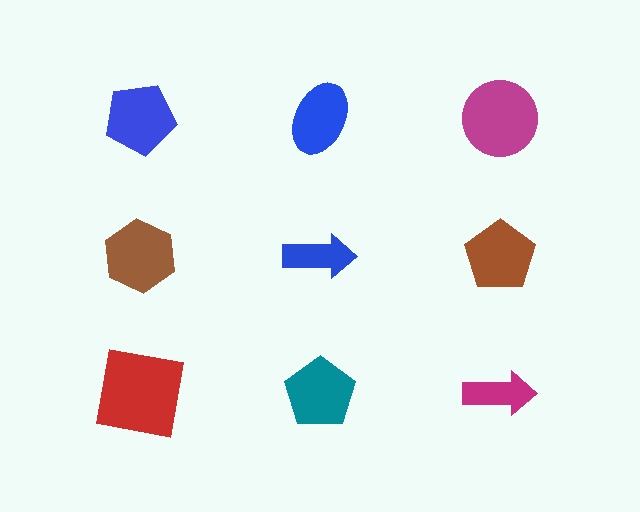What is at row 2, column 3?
A brown pentagon.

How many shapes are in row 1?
3 shapes.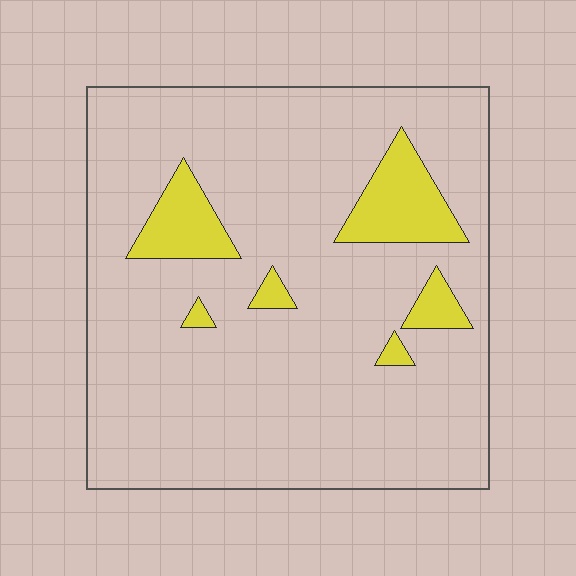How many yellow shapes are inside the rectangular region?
6.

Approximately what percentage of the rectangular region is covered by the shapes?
Approximately 10%.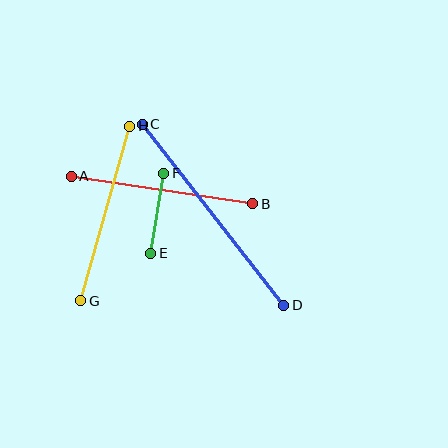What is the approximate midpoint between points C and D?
The midpoint is at approximately (213, 215) pixels.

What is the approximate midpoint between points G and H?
The midpoint is at approximately (105, 214) pixels.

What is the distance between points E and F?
The distance is approximately 81 pixels.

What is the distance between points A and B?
The distance is approximately 183 pixels.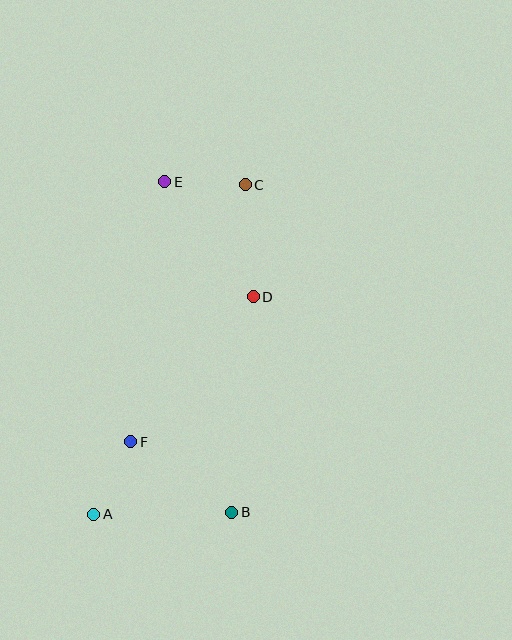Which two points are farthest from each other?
Points A and C are farthest from each other.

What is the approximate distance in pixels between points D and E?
The distance between D and E is approximately 145 pixels.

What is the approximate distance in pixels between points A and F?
The distance between A and F is approximately 81 pixels.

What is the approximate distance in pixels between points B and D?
The distance between B and D is approximately 216 pixels.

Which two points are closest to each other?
Points C and E are closest to each other.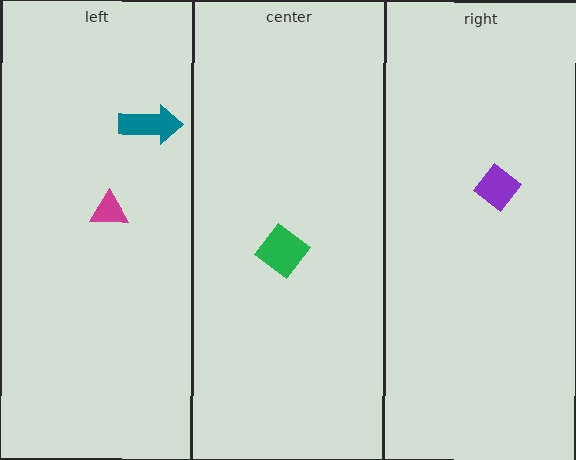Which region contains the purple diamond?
The right region.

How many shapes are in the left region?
2.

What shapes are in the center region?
The green diamond.